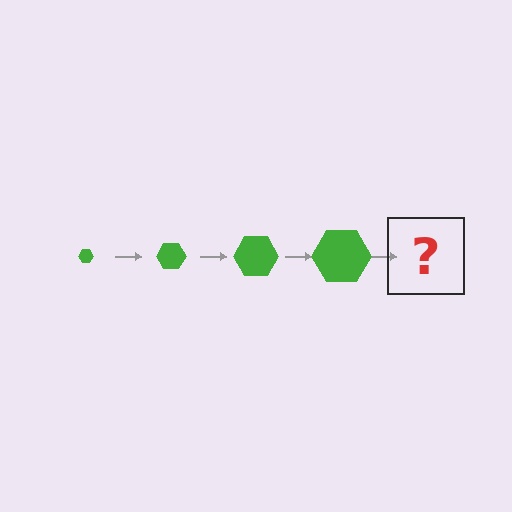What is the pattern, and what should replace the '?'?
The pattern is that the hexagon gets progressively larger each step. The '?' should be a green hexagon, larger than the previous one.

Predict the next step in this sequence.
The next step is a green hexagon, larger than the previous one.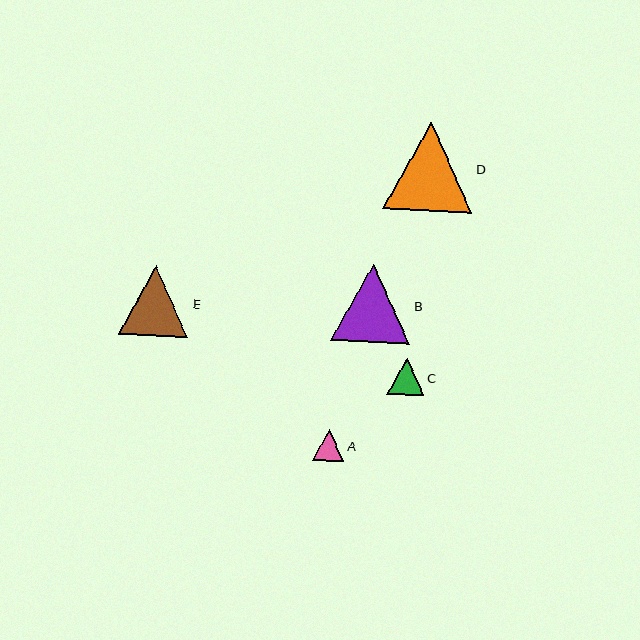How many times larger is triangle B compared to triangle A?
Triangle B is approximately 2.5 times the size of triangle A.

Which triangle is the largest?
Triangle D is the largest with a size of approximately 89 pixels.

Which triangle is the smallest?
Triangle A is the smallest with a size of approximately 32 pixels.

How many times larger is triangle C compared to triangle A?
Triangle C is approximately 1.2 times the size of triangle A.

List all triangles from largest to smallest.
From largest to smallest: D, B, E, C, A.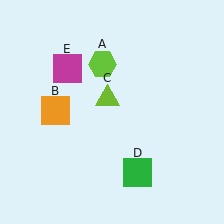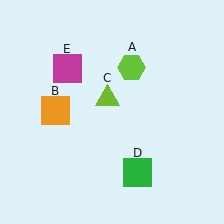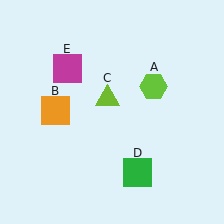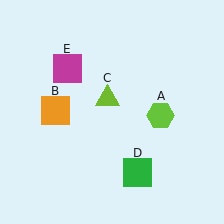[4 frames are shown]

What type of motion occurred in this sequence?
The lime hexagon (object A) rotated clockwise around the center of the scene.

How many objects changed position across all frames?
1 object changed position: lime hexagon (object A).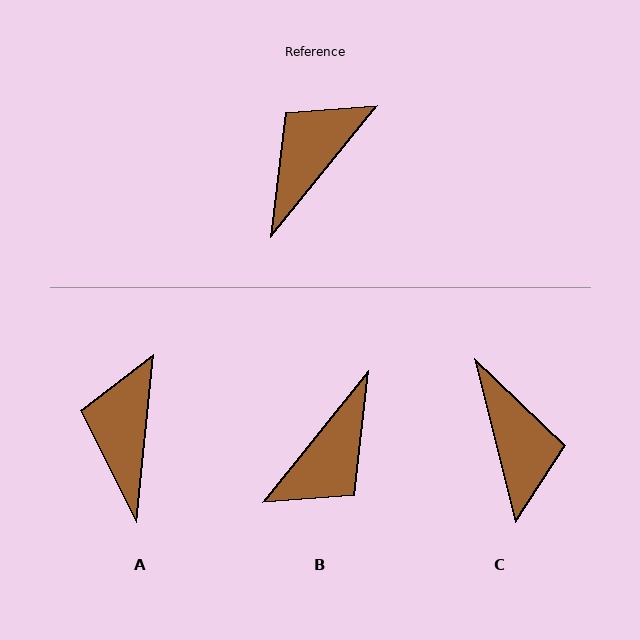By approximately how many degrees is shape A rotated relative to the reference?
Approximately 33 degrees counter-clockwise.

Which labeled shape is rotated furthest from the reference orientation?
B, about 180 degrees away.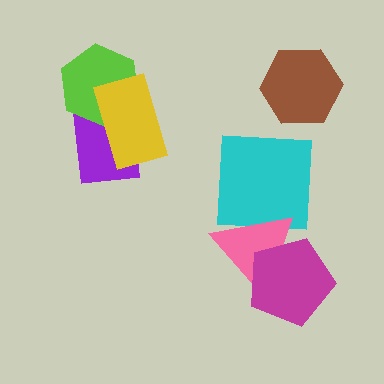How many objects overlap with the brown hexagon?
0 objects overlap with the brown hexagon.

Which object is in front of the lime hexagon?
The yellow rectangle is in front of the lime hexagon.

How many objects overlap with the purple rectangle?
2 objects overlap with the purple rectangle.